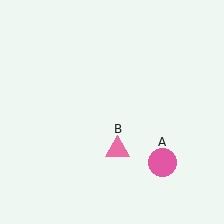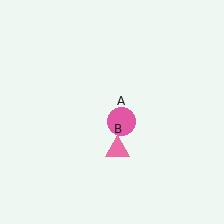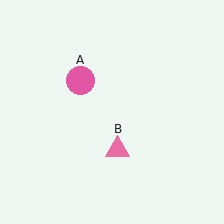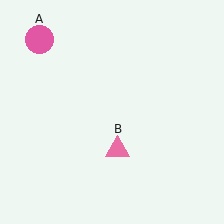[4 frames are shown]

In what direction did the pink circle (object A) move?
The pink circle (object A) moved up and to the left.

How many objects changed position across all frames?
1 object changed position: pink circle (object A).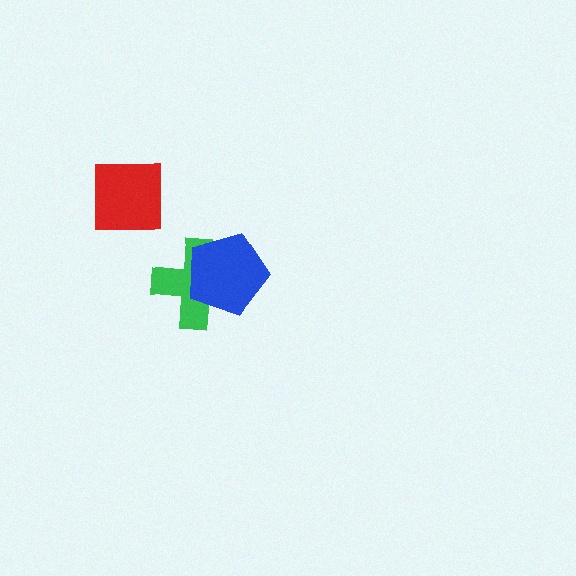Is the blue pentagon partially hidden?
No, no other shape covers it.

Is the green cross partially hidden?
Yes, it is partially covered by another shape.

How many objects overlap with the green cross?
1 object overlaps with the green cross.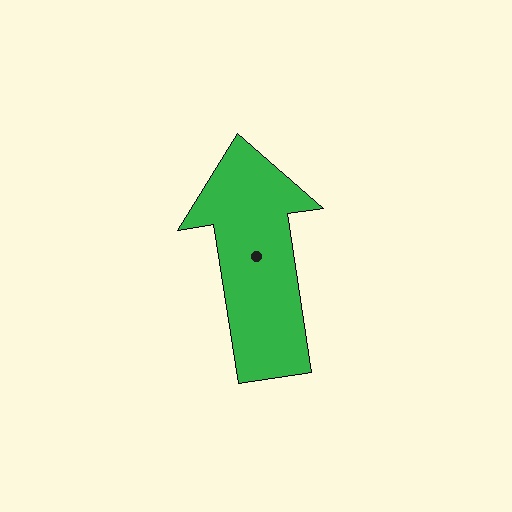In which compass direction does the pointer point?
North.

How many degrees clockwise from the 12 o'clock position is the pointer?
Approximately 351 degrees.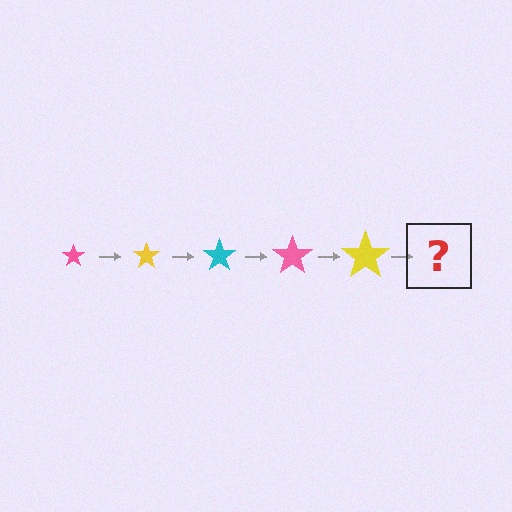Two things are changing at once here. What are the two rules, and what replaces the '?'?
The two rules are that the star grows larger each step and the color cycles through pink, yellow, and cyan. The '?' should be a cyan star, larger than the previous one.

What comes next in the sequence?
The next element should be a cyan star, larger than the previous one.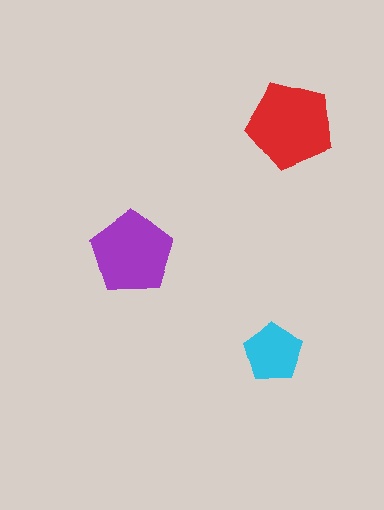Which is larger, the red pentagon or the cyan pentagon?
The red one.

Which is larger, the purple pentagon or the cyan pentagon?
The purple one.